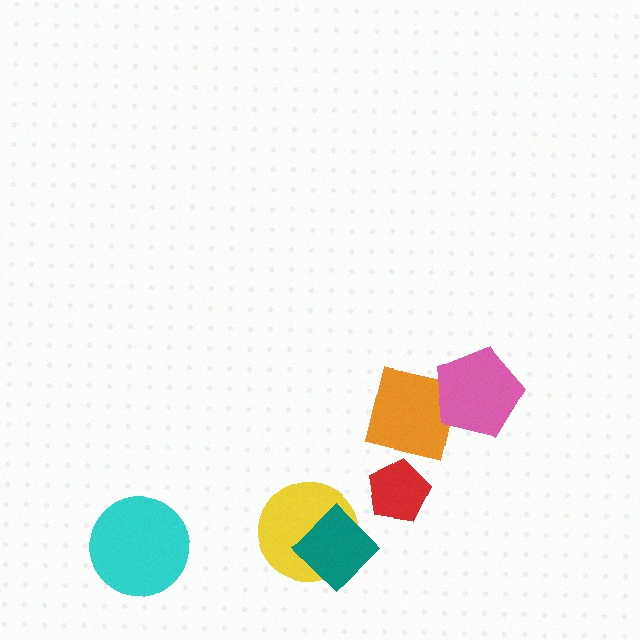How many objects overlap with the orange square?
1 object overlaps with the orange square.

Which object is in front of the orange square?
The pink pentagon is in front of the orange square.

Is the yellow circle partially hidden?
Yes, it is partially covered by another shape.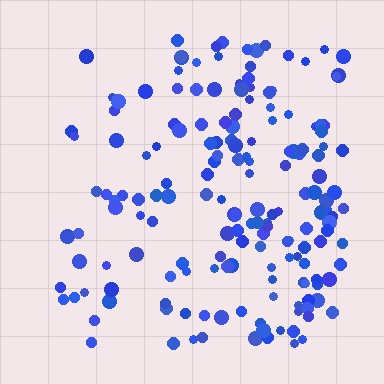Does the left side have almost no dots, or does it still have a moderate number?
Still a moderate number, just noticeably fewer than the right.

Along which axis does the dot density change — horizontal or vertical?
Horizontal.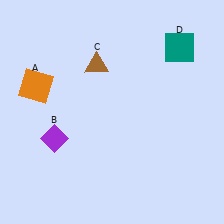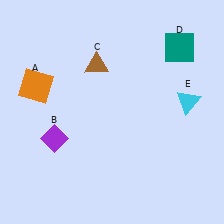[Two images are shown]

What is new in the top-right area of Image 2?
A cyan triangle (E) was added in the top-right area of Image 2.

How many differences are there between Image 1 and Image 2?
There is 1 difference between the two images.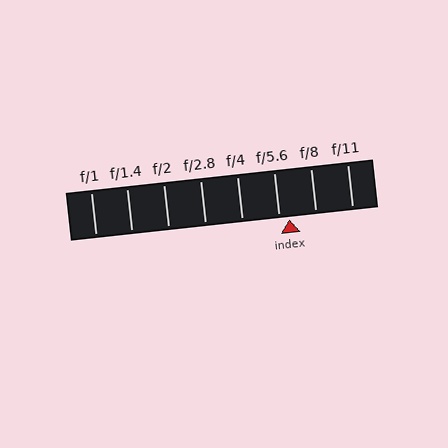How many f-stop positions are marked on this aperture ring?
There are 8 f-stop positions marked.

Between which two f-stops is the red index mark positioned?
The index mark is between f/5.6 and f/8.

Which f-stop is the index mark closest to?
The index mark is closest to f/5.6.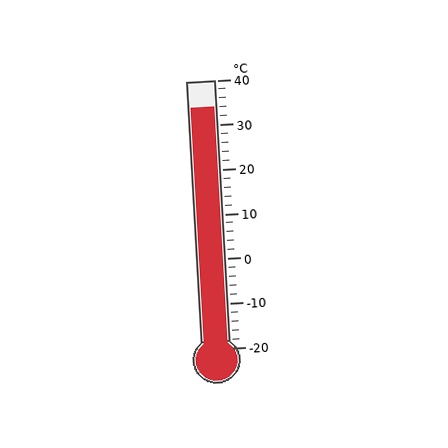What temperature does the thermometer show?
The thermometer shows approximately 34°C.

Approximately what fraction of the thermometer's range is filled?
The thermometer is filled to approximately 90% of its range.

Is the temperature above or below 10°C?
The temperature is above 10°C.